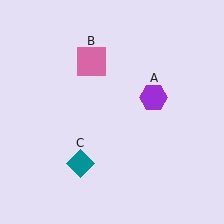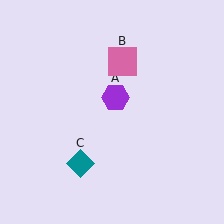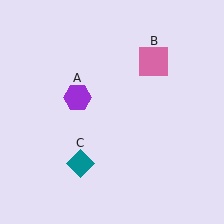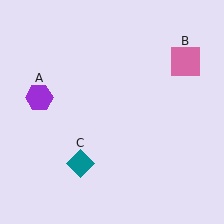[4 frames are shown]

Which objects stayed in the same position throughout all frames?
Teal diamond (object C) remained stationary.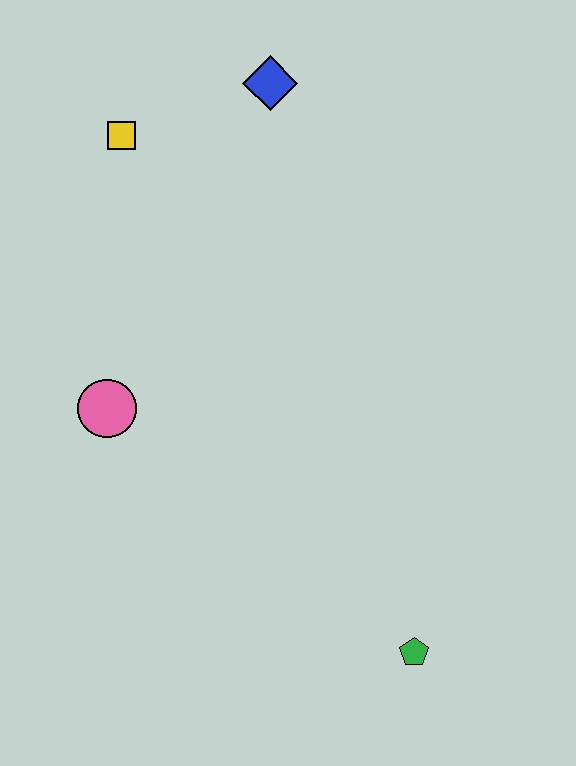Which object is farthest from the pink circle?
The green pentagon is farthest from the pink circle.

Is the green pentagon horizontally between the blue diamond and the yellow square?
No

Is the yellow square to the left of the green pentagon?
Yes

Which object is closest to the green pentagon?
The pink circle is closest to the green pentagon.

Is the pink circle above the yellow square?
No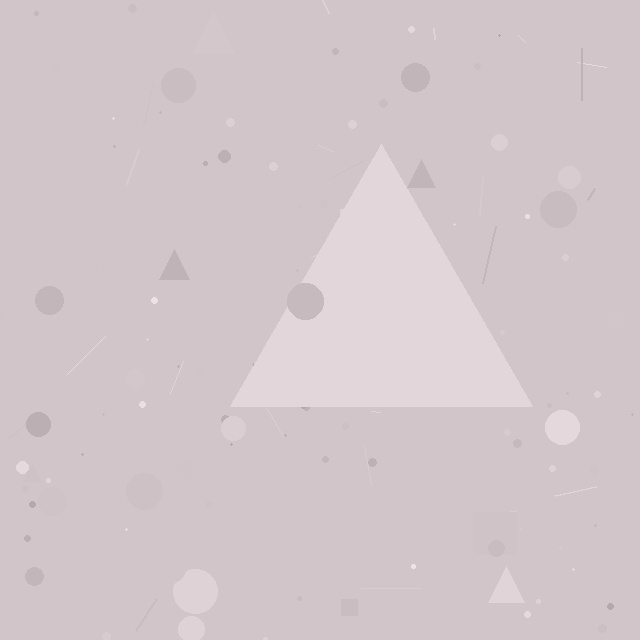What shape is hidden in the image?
A triangle is hidden in the image.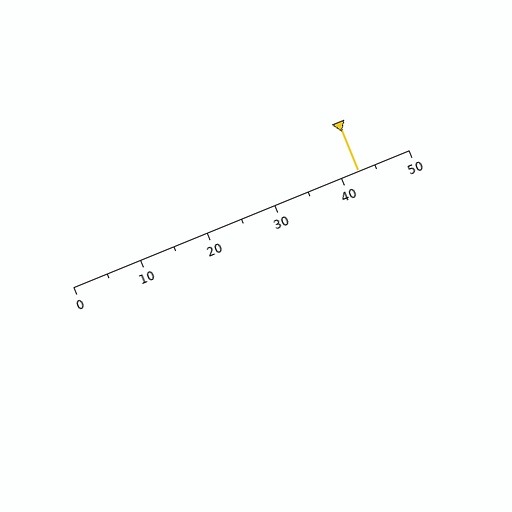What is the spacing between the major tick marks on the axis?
The major ticks are spaced 10 apart.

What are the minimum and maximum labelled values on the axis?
The axis runs from 0 to 50.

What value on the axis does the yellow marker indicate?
The marker indicates approximately 42.5.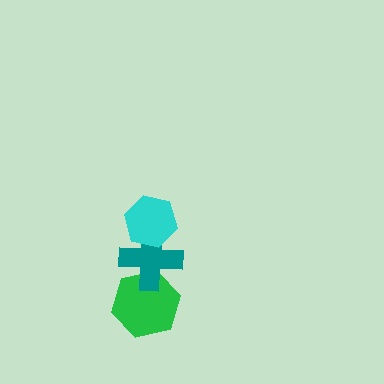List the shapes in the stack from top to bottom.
From top to bottom: the cyan hexagon, the teal cross, the green hexagon.